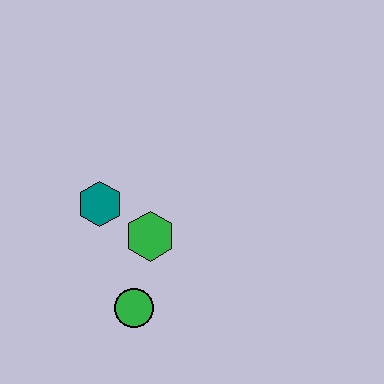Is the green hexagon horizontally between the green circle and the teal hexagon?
No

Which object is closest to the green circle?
The green hexagon is closest to the green circle.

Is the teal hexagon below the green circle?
No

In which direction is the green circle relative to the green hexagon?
The green circle is below the green hexagon.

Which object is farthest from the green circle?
The teal hexagon is farthest from the green circle.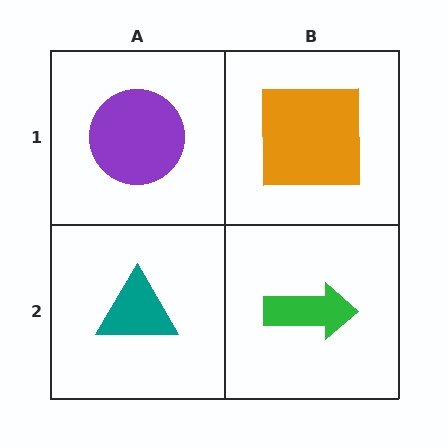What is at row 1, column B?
An orange square.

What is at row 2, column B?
A green arrow.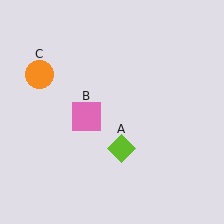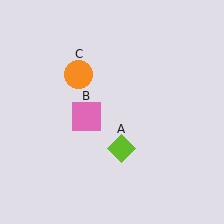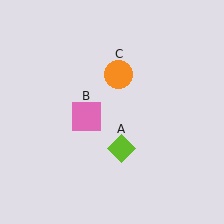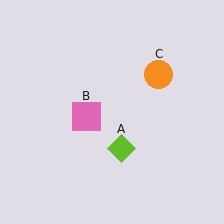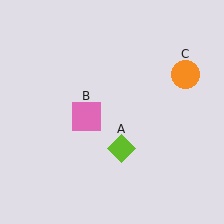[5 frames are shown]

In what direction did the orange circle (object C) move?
The orange circle (object C) moved right.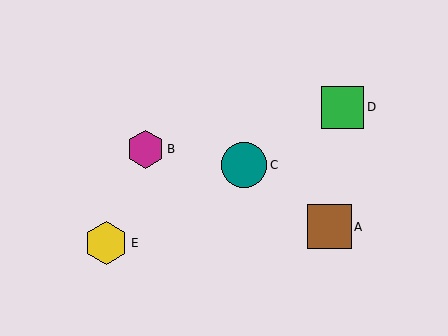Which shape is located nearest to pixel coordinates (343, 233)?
The brown square (labeled A) at (329, 227) is nearest to that location.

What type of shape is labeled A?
Shape A is a brown square.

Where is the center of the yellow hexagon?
The center of the yellow hexagon is at (106, 243).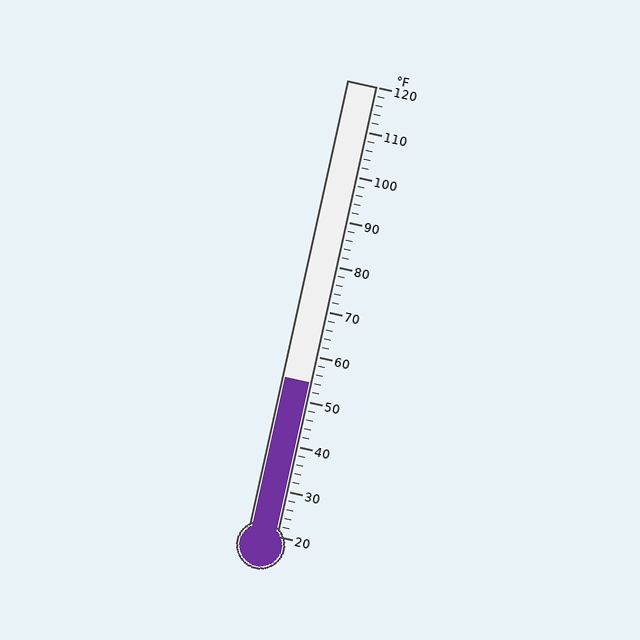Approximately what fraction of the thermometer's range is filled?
The thermometer is filled to approximately 35% of its range.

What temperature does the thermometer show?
The thermometer shows approximately 54°F.